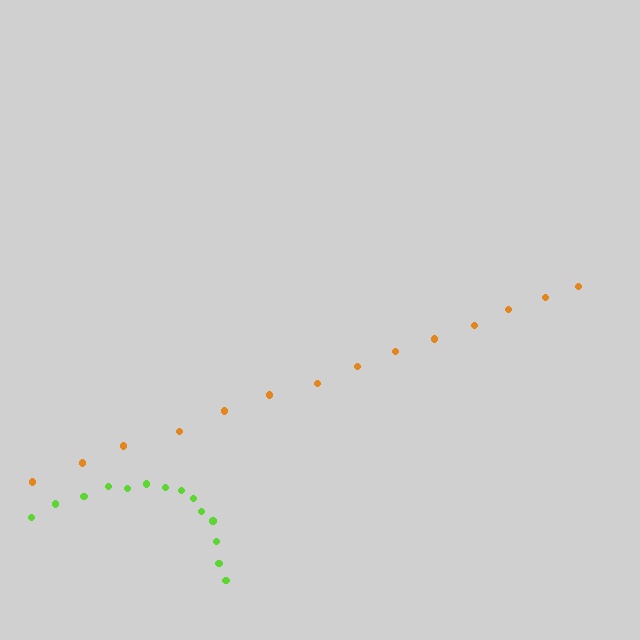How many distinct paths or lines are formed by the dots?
There are 2 distinct paths.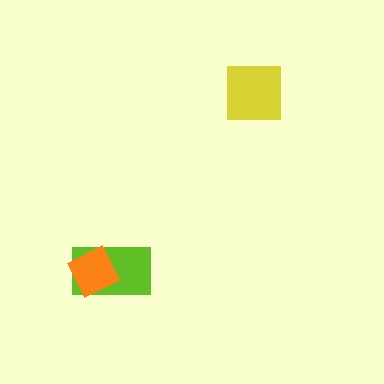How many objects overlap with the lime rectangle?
1 object overlaps with the lime rectangle.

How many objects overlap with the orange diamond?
1 object overlaps with the orange diamond.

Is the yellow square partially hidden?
No, no other shape covers it.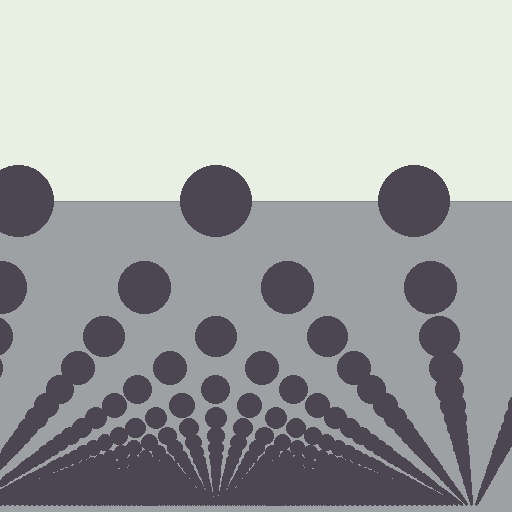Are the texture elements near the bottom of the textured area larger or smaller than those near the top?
Smaller. The gradient is inverted — elements near the bottom are smaller and denser.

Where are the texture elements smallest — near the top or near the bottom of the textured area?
Near the bottom.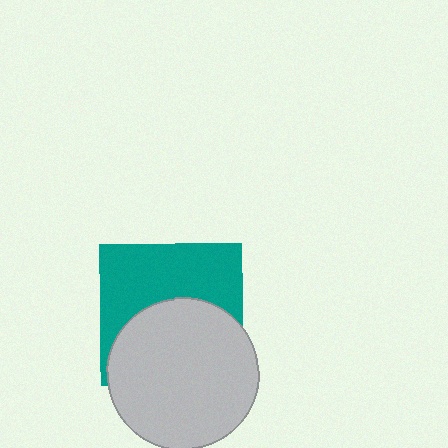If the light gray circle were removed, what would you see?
You would see the complete teal square.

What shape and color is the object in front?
The object in front is a light gray circle.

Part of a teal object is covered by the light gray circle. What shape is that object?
It is a square.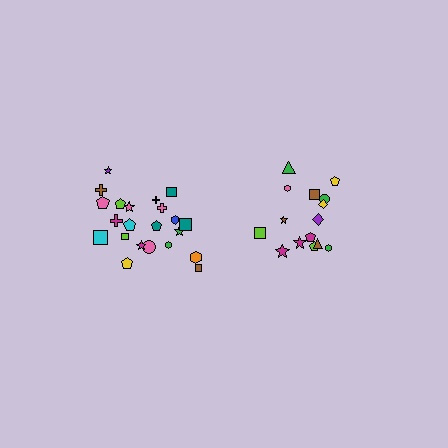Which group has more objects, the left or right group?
The left group.